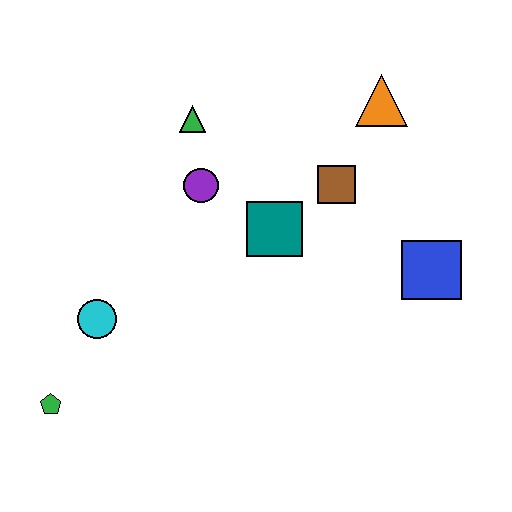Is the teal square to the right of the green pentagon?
Yes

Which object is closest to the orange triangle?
The brown square is closest to the orange triangle.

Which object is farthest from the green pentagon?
The orange triangle is farthest from the green pentagon.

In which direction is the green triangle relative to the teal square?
The green triangle is above the teal square.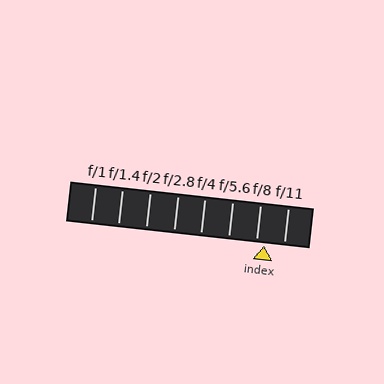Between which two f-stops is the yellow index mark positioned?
The index mark is between f/8 and f/11.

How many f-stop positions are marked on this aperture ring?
There are 8 f-stop positions marked.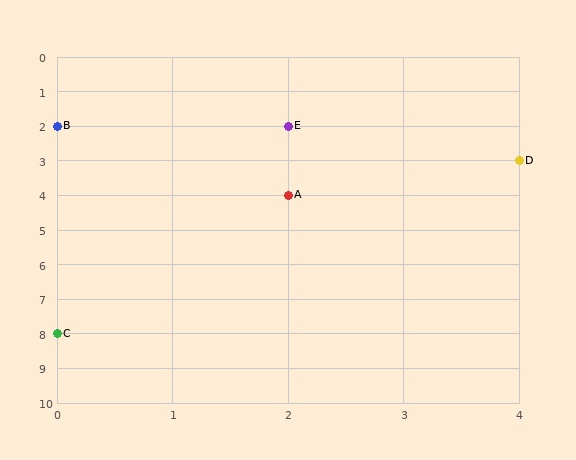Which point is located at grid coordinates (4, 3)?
Point D is at (4, 3).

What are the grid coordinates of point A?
Point A is at grid coordinates (2, 4).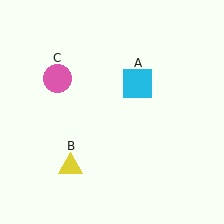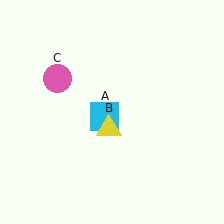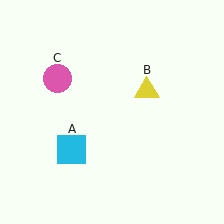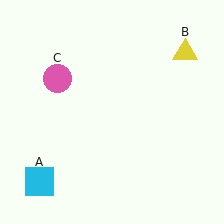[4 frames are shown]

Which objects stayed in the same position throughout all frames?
Pink circle (object C) remained stationary.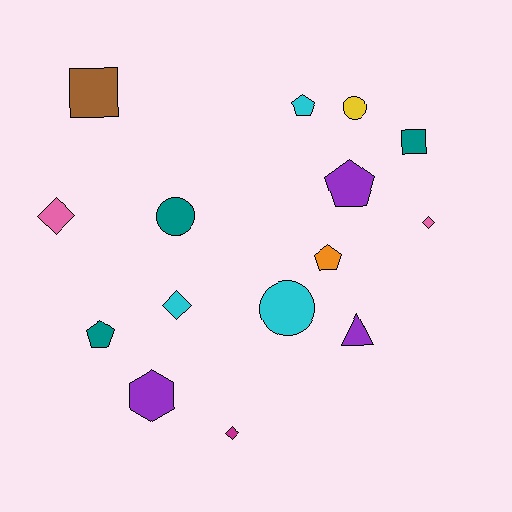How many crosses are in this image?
There are no crosses.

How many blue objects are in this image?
There are no blue objects.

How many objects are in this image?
There are 15 objects.